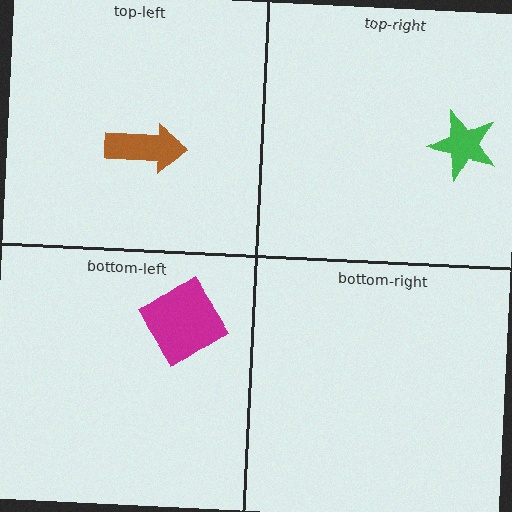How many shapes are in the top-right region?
1.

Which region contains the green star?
The top-right region.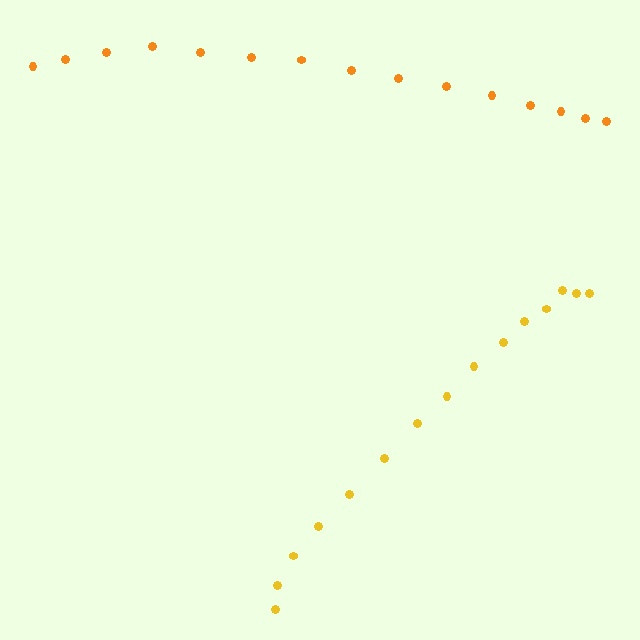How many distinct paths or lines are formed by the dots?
There are 2 distinct paths.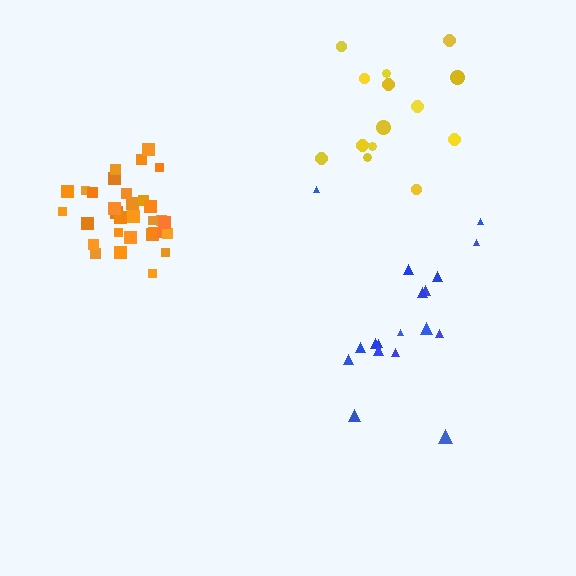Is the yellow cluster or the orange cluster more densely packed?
Orange.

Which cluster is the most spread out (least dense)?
Blue.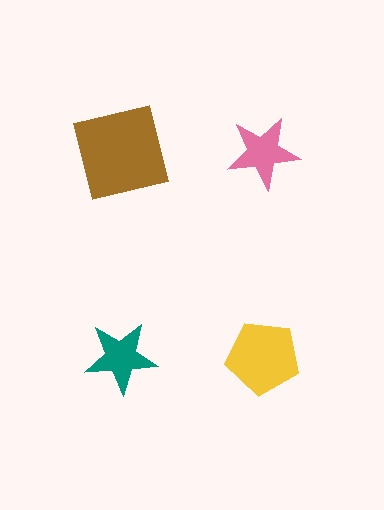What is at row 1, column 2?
A pink star.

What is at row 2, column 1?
A teal star.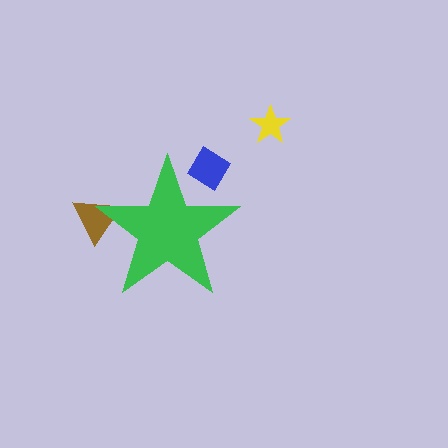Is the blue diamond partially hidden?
Yes, the blue diamond is partially hidden behind the green star.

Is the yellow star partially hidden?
No, the yellow star is fully visible.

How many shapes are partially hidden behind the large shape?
2 shapes are partially hidden.